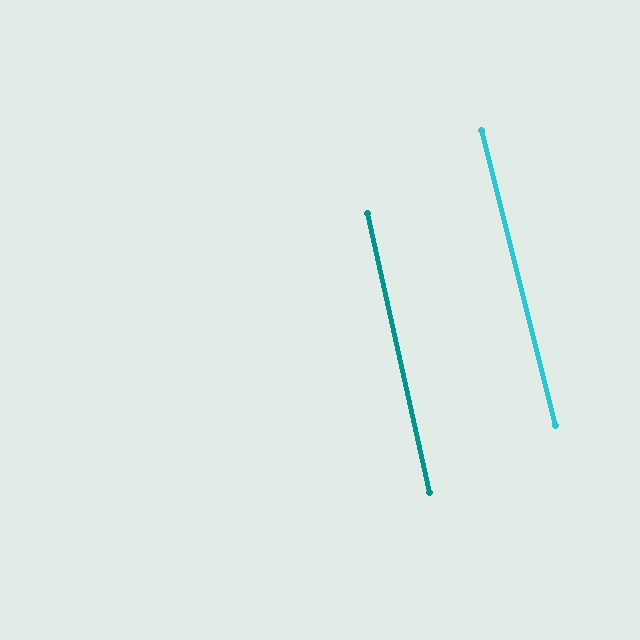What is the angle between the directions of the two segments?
Approximately 2 degrees.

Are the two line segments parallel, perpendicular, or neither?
Parallel — their directions differ by only 1.5°.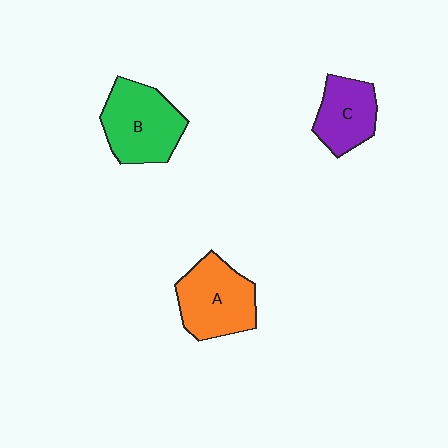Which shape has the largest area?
Shape B (green).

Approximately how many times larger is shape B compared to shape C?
Approximately 1.4 times.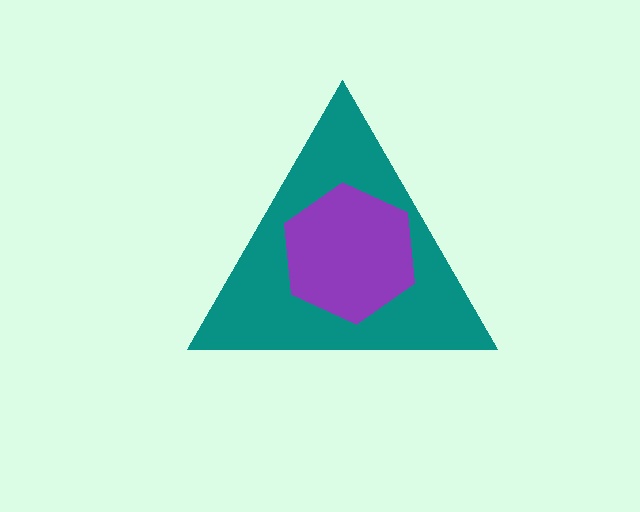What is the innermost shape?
The purple hexagon.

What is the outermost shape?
The teal triangle.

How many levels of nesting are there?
2.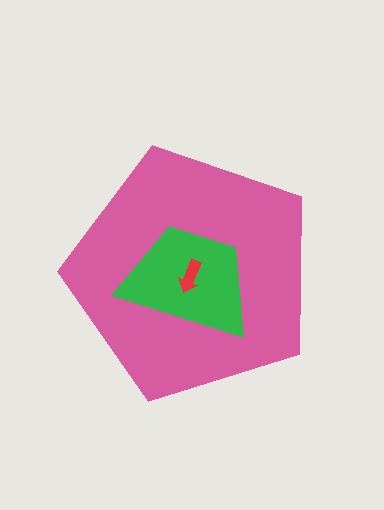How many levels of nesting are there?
3.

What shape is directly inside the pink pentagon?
The green trapezoid.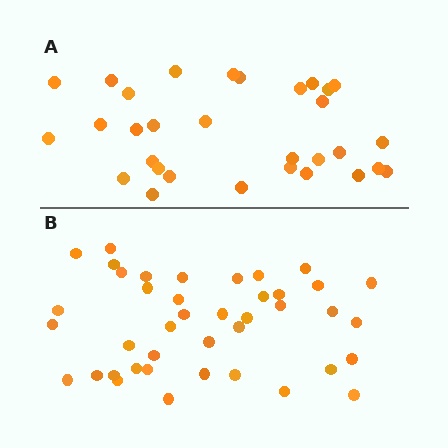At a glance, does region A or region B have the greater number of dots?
Region B (the bottom region) has more dots.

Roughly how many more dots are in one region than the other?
Region B has roughly 10 or so more dots than region A.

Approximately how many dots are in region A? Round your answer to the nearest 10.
About 30 dots. (The exact count is 31, which rounds to 30.)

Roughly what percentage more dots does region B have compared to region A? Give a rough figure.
About 30% more.